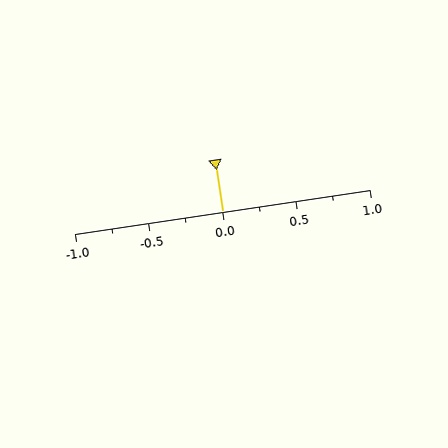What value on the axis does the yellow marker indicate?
The marker indicates approximately 0.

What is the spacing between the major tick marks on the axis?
The major ticks are spaced 0.5 apart.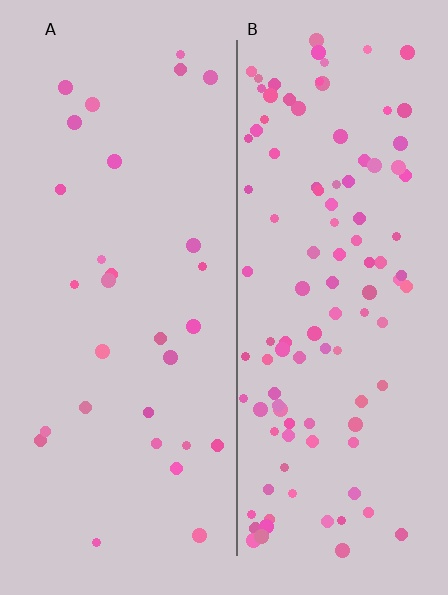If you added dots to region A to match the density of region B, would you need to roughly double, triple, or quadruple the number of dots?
Approximately quadruple.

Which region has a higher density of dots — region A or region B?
B (the right).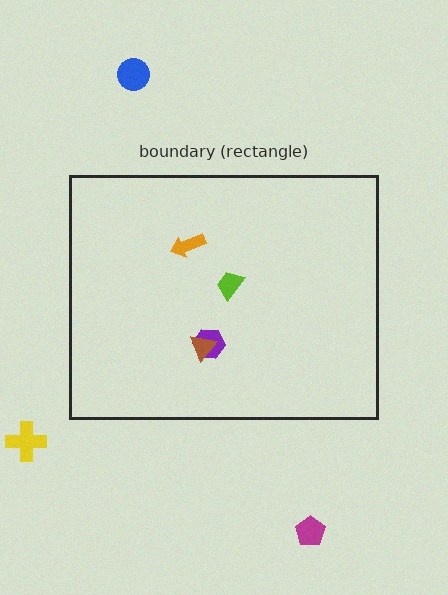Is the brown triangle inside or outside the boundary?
Inside.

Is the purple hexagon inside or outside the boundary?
Inside.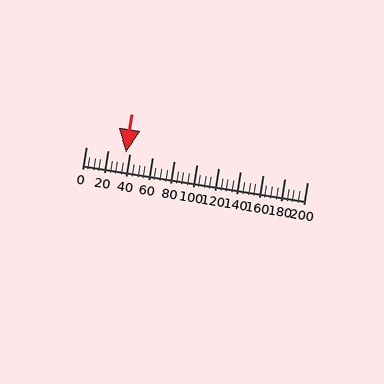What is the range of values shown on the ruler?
The ruler shows values from 0 to 200.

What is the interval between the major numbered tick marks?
The major tick marks are spaced 20 units apart.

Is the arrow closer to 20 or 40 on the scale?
The arrow is closer to 40.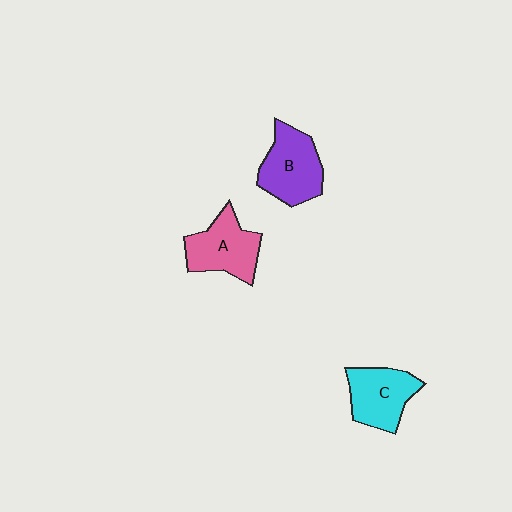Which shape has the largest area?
Shape B (purple).